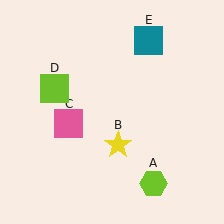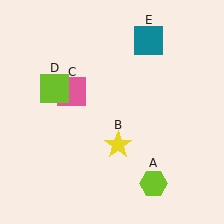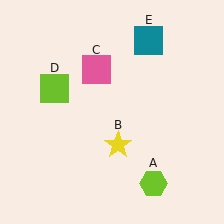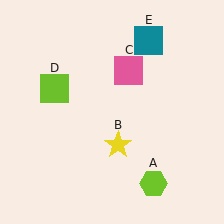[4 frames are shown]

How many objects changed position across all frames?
1 object changed position: pink square (object C).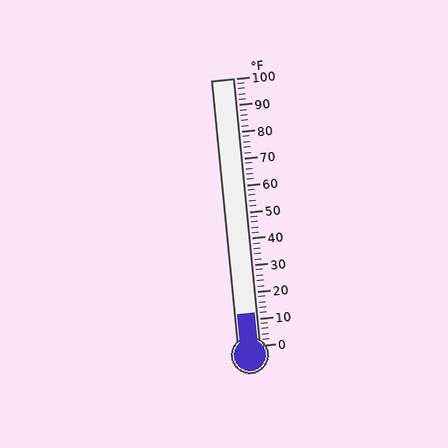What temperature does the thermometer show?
The thermometer shows approximately 12°F.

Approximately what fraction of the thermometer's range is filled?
The thermometer is filled to approximately 10% of its range.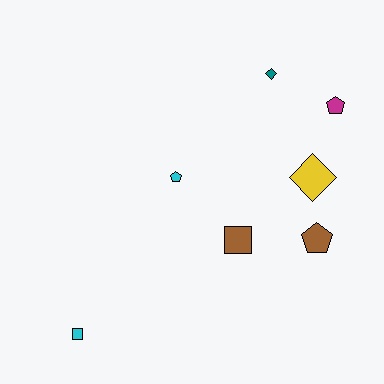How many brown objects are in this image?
There are 2 brown objects.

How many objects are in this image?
There are 7 objects.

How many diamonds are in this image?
There are 2 diamonds.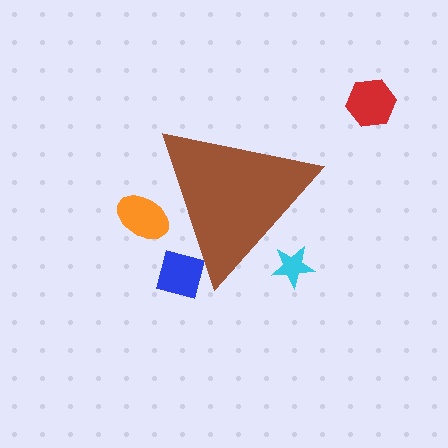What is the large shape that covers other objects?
A brown triangle.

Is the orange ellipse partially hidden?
Yes, the orange ellipse is partially hidden behind the brown triangle.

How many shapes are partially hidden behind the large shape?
3 shapes are partially hidden.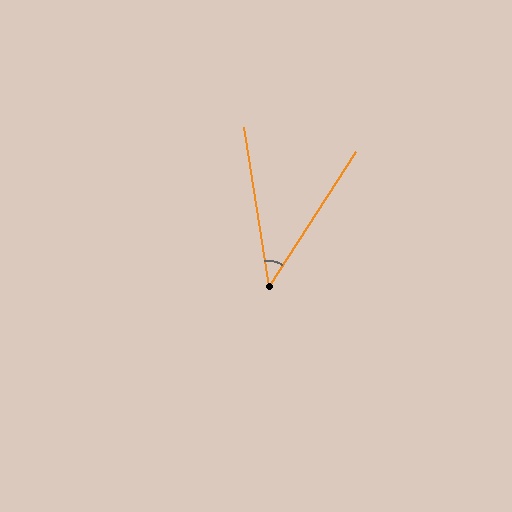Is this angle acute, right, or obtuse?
It is acute.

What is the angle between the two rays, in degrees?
Approximately 42 degrees.